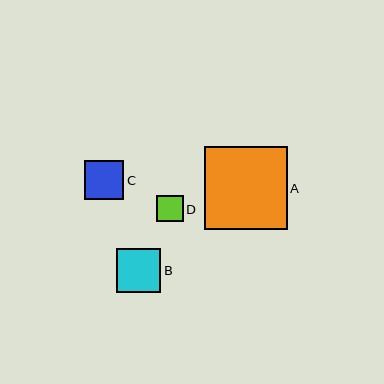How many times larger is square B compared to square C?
Square B is approximately 1.1 times the size of square C.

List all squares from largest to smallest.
From largest to smallest: A, B, C, D.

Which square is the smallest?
Square D is the smallest with a size of approximately 27 pixels.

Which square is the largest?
Square A is the largest with a size of approximately 82 pixels.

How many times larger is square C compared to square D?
Square C is approximately 1.5 times the size of square D.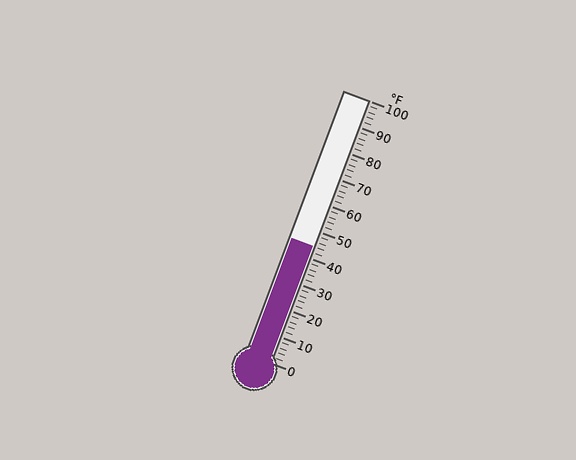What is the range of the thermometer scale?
The thermometer scale ranges from 0°F to 100°F.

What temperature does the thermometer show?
The thermometer shows approximately 44°F.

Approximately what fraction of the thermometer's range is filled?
The thermometer is filled to approximately 45% of its range.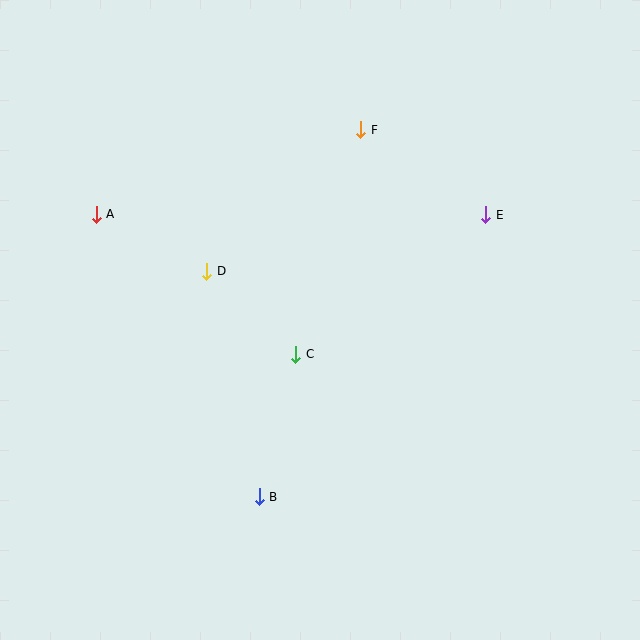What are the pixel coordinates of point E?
Point E is at (486, 215).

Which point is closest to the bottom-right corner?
Point B is closest to the bottom-right corner.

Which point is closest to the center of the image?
Point C at (296, 354) is closest to the center.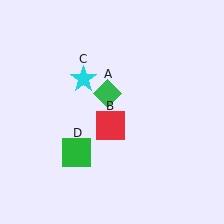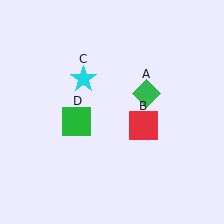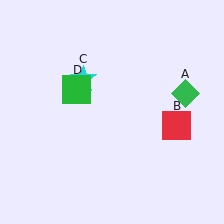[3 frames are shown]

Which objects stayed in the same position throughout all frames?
Cyan star (object C) remained stationary.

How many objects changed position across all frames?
3 objects changed position: green diamond (object A), red square (object B), green square (object D).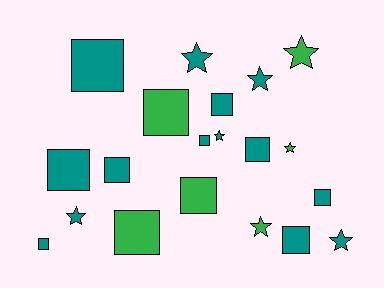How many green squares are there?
There are 3 green squares.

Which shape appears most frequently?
Square, with 12 objects.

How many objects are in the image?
There are 20 objects.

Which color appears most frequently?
Teal, with 14 objects.